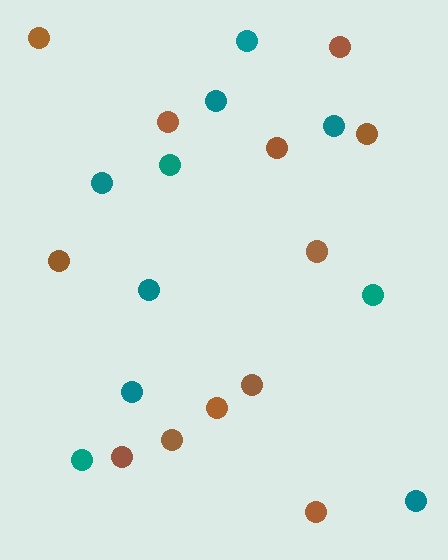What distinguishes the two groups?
There are 2 groups: one group of teal circles (10) and one group of brown circles (12).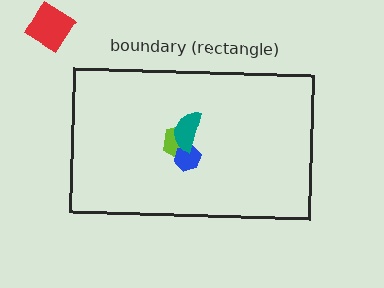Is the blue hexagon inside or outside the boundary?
Inside.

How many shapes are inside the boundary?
3 inside, 1 outside.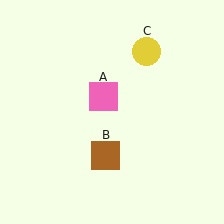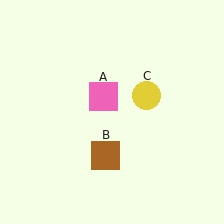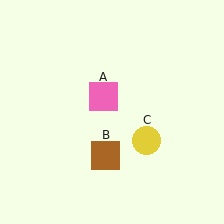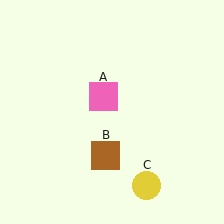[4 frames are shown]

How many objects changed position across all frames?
1 object changed position: yellow circle (object C).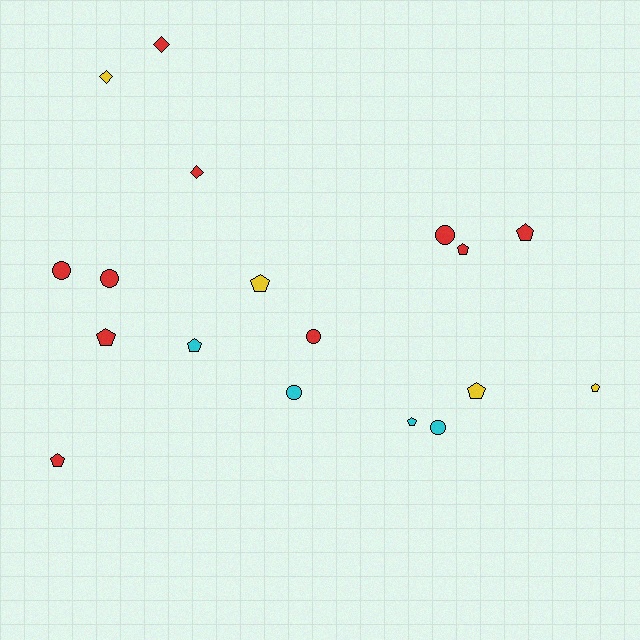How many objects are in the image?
There are 18 objects.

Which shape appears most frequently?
Pentagon, with 9 objects.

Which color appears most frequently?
Red, with 10 objects.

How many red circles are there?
There are 4 red circles.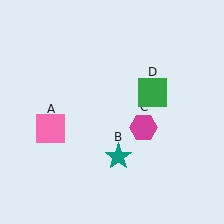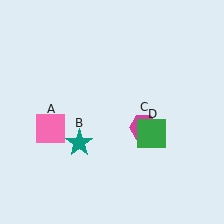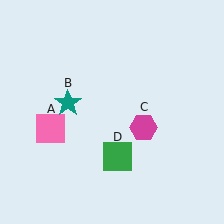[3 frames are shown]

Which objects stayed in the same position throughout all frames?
Pink square (object A) and magenta hexagon (object C) remained stationary.